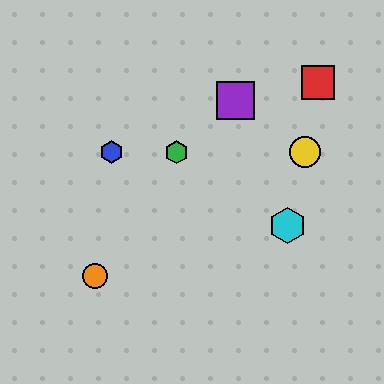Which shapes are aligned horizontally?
The blue hexagon, the green hexagon, the yellow circle are aligned horizontally.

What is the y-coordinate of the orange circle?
The orange circle is at y≈276.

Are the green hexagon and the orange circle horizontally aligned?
No, the green hexagon is at y≈152 and the orange circle is at y≈276.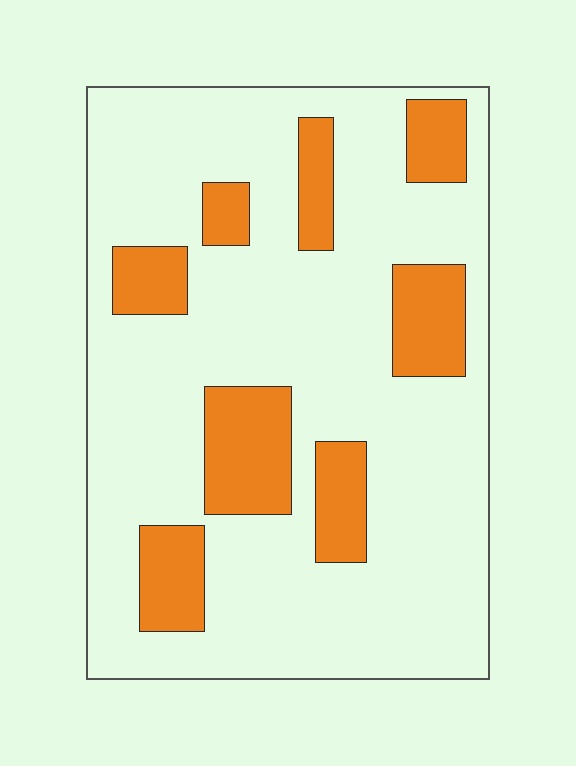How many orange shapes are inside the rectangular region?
8.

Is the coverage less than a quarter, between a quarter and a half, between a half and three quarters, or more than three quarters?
Less than a quarter.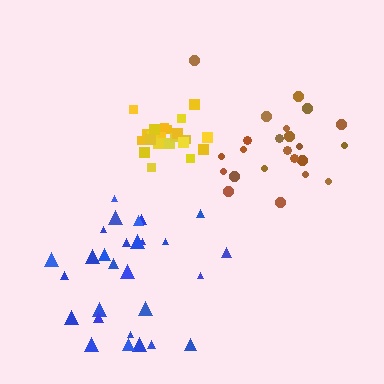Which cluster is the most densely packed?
Yellow.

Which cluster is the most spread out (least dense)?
Blue.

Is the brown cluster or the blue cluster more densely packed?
Brown.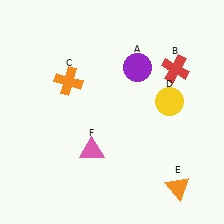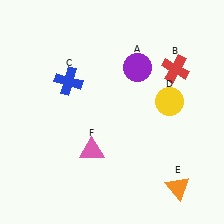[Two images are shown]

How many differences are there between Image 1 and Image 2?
There is 1 difference between the two images.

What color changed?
The cross (C) changed from orange in Image 1 to blue in Image 2.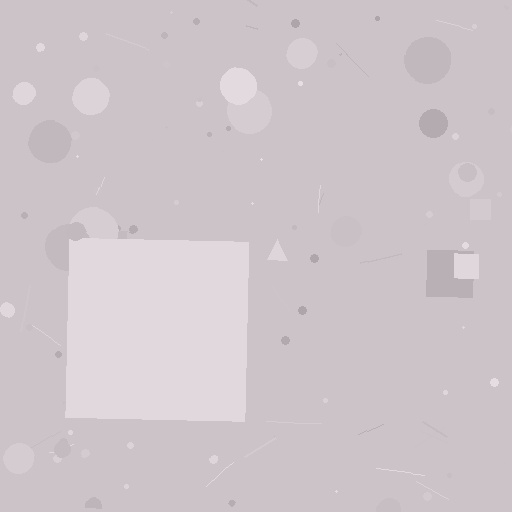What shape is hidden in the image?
A square is hidden in the image.